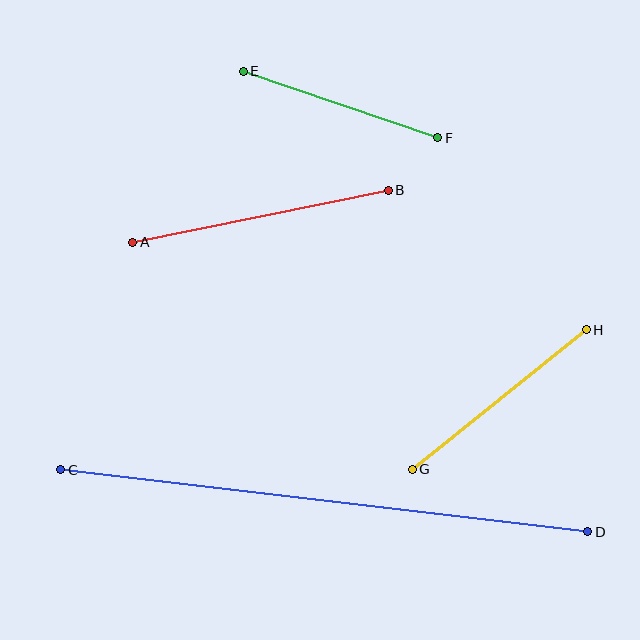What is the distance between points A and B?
The distance is approximately 261 pixels.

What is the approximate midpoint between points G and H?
The midpoint is at approximately (499, 400) pixels.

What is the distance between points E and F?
The distance is approximately 206 pixels.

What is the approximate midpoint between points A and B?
The midpoint is at approximately (260, 216) pixels.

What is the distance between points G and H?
The distance is approximately 223 pixels.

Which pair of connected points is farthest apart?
Points C and D are farthest apart.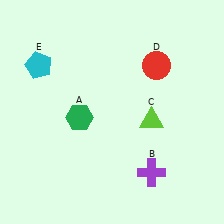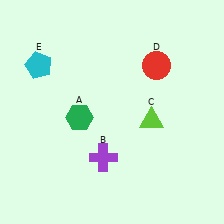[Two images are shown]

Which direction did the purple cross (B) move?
The purple cross (B) moved left.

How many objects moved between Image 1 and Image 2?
1 object moved between the two images.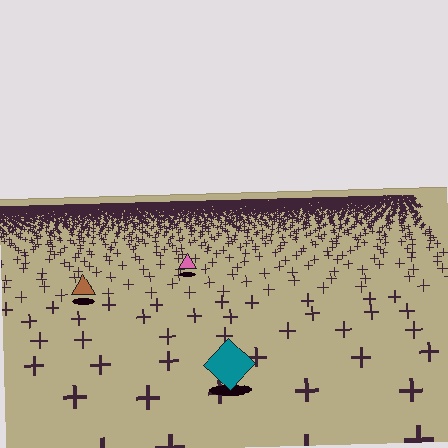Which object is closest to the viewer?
The teal diamond is closest. The texture marks near it are larger and more spread out.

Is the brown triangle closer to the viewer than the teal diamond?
No. The teal diamond is closer — you can tell from the texture gradient: the ground texture is coarser near it.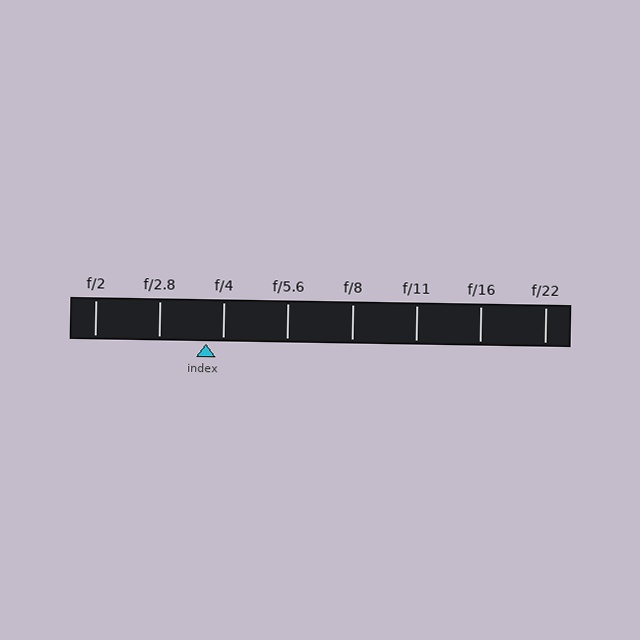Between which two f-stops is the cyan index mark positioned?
The index mark is between f/2.8 and f/4.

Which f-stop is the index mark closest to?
The index mark is closest to f/4.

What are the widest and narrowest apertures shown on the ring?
The widest aperture shown is f/2 and the narrowest is f/22.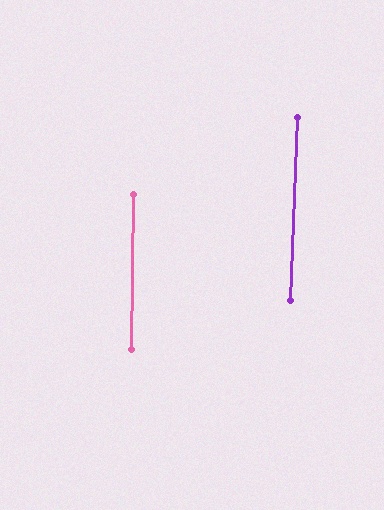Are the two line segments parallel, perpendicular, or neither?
Parallel — their directions differ by only 1.4°.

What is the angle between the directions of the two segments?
Approximately 1 degree.